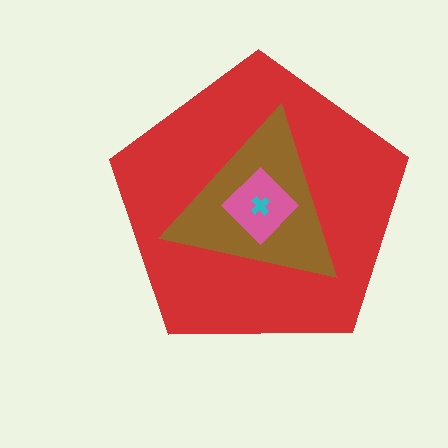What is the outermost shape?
The red pentagon.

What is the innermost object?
The cyan cross.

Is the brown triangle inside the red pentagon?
Yes.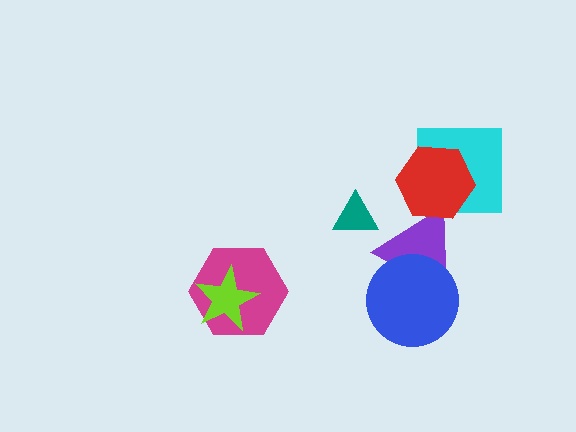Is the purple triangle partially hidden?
Yes, it is partially covered by another shape.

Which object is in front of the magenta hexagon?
The lime star is in front of the magenta hexagon.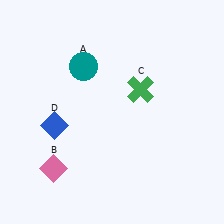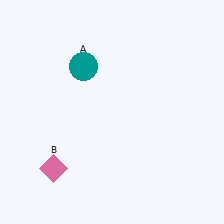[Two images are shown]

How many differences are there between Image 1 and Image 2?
There are 2 differences between the two images.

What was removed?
The blue diamond (D), the green cross (C) were removed in Image 2.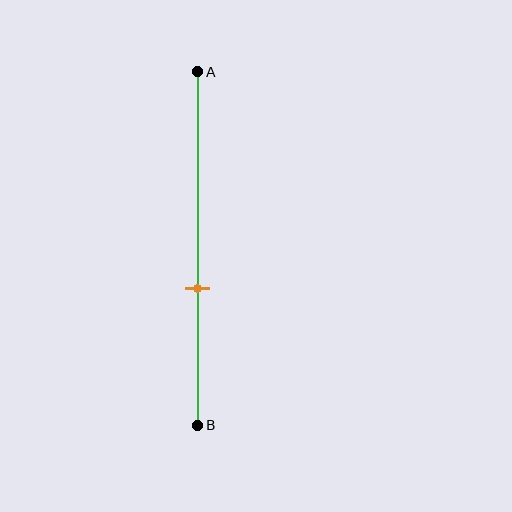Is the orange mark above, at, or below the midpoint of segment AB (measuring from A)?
The orange mark is below the midpoint of segment AB.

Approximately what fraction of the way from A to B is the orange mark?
The orange mark is approximately 60% of the way from A to B.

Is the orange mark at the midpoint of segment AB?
No, the mark is at about 60% from A, not at the 50% midpoint.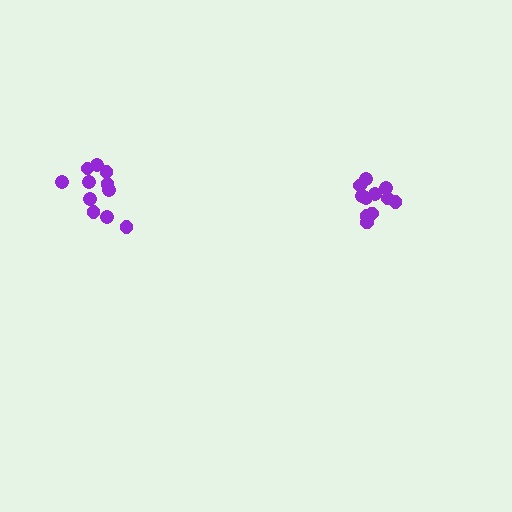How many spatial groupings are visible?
There are 2 spatial groupings.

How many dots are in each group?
Group 1: 11 dots, Group 2: 11 dots (22 total).